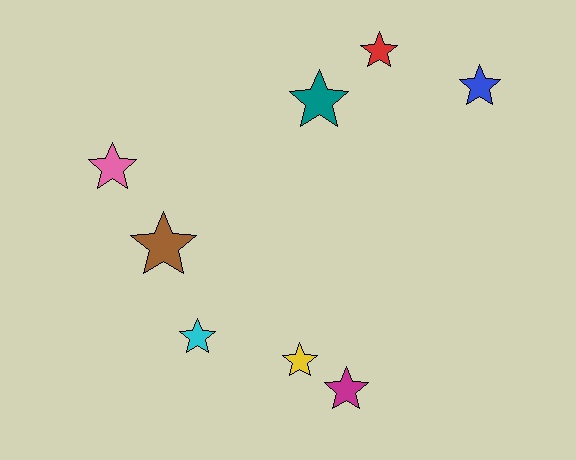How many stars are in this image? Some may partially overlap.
There are 8 stars.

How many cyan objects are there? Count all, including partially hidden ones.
There is 1 cyan object.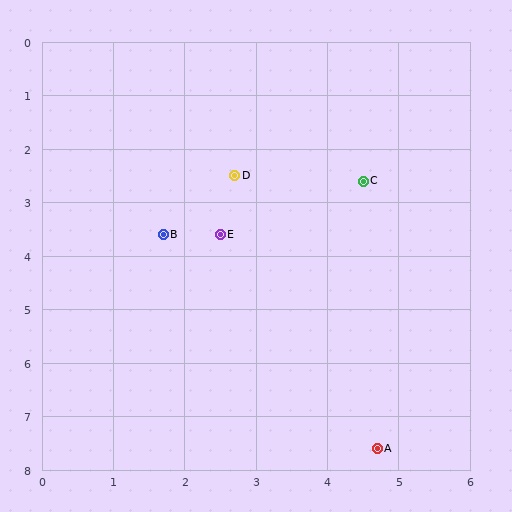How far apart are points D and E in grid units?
Points D and E are about 1.1 grid units apart.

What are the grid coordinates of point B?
Point B is at approximately (1.7, 3.6).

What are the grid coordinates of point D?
Point D is at approximately (2.7, 2.5).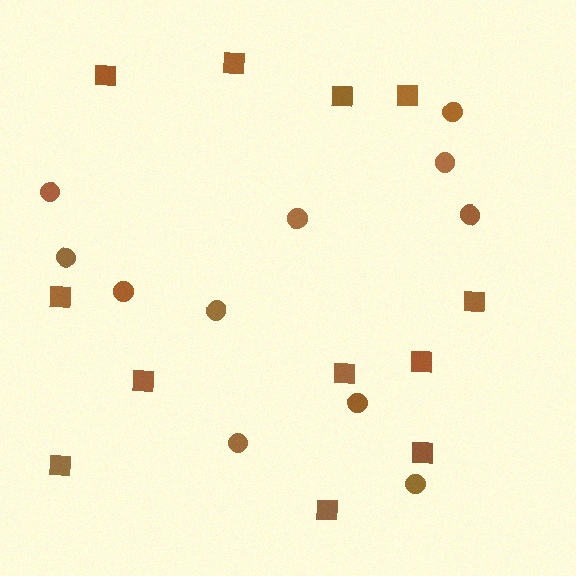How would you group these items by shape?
There are 2 groups: one group of circles (11) and one group of squares (12).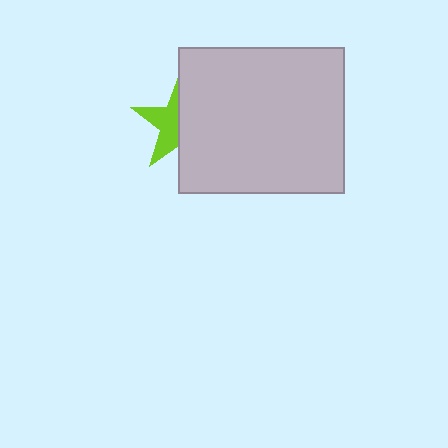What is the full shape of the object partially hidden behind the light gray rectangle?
The partially hidden object is a lime star.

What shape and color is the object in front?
The object in front is a light gray rectangle.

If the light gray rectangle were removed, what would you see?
You would see the complete lime star.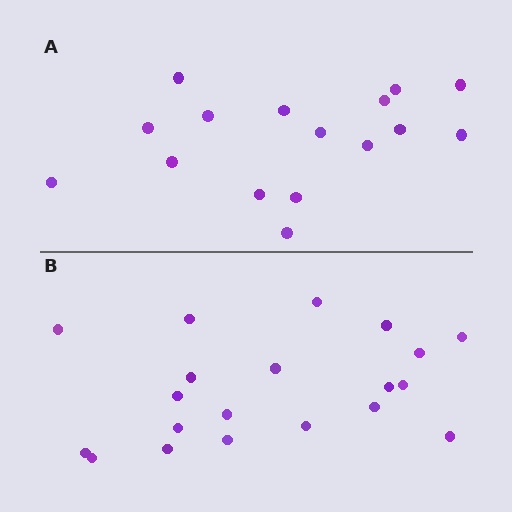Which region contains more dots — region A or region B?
Region B (the bottom region) has more dots.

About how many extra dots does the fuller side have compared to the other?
Region B has about 4 more dots than region A.